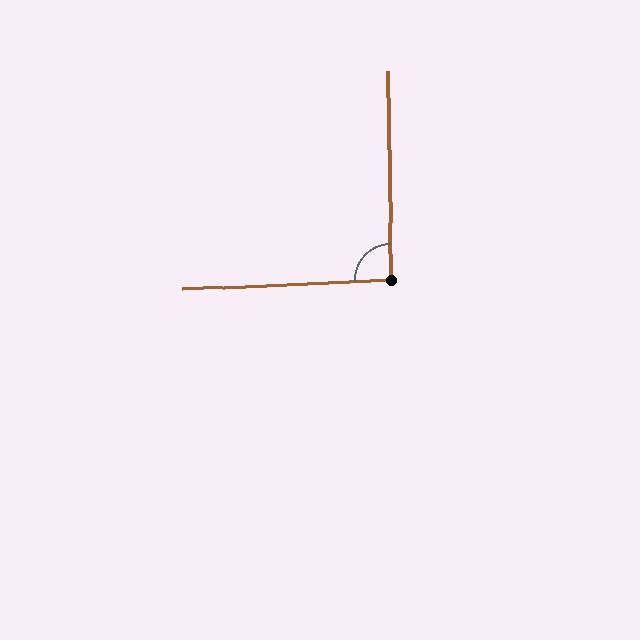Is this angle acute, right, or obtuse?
It is approximately a right angle.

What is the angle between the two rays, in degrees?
Approximately 92 degrees.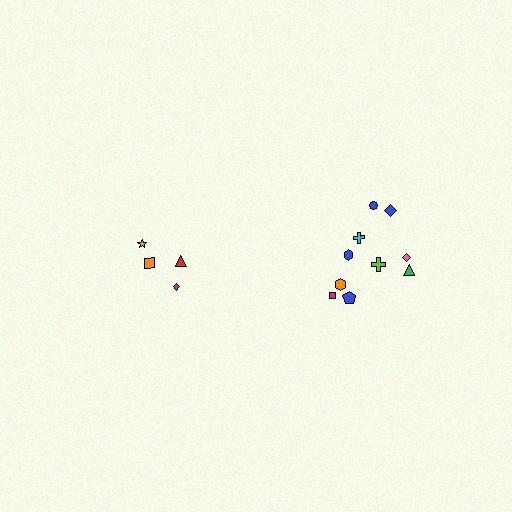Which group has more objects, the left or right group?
The right group.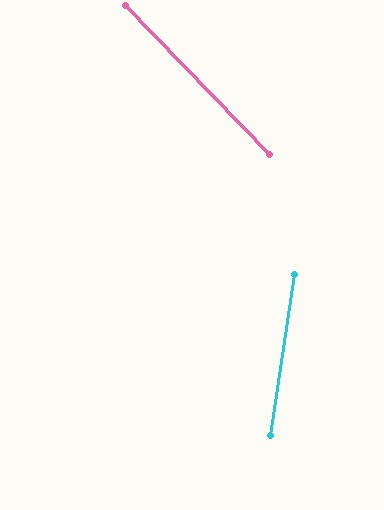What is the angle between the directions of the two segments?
Approximately 53 degrees.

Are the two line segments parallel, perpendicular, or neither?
Neither parallel nor perpendicular — they differ by about 53°.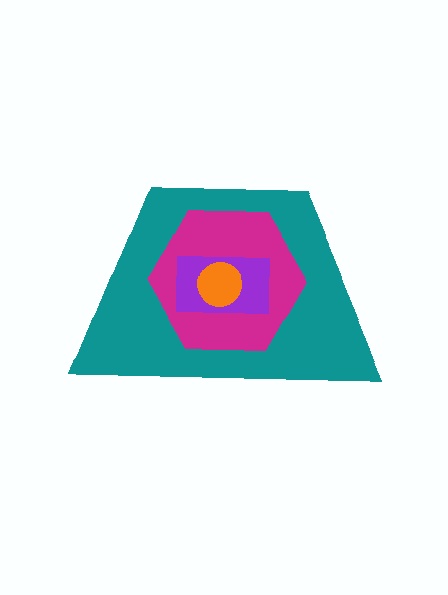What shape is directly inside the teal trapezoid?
The magenta hexagon.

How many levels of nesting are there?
4.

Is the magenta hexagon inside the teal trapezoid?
Yes.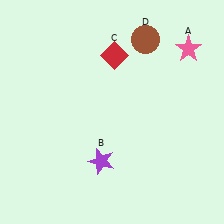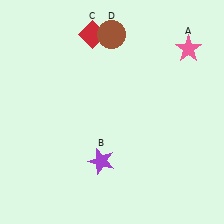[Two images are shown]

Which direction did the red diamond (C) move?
The red diamond (C) moved up.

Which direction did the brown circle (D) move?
The brown circle (D) moved left.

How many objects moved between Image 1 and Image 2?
2 objects moved between the two images.